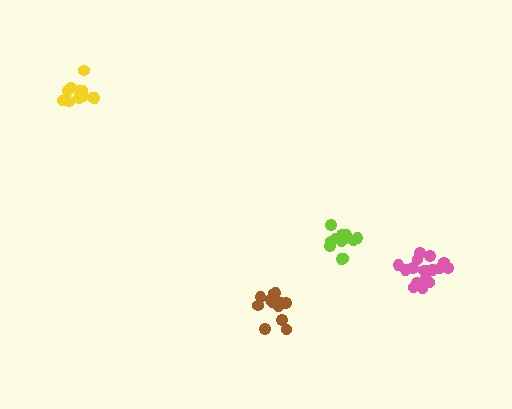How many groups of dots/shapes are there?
There are 4 groups.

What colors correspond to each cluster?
The clusters are colored: yellow, lime, brown, pink.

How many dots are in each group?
Group 1: 12 dots, Group 2: 13 dots, Group 3: 13 dots, Group 4: 18 dots (56 total).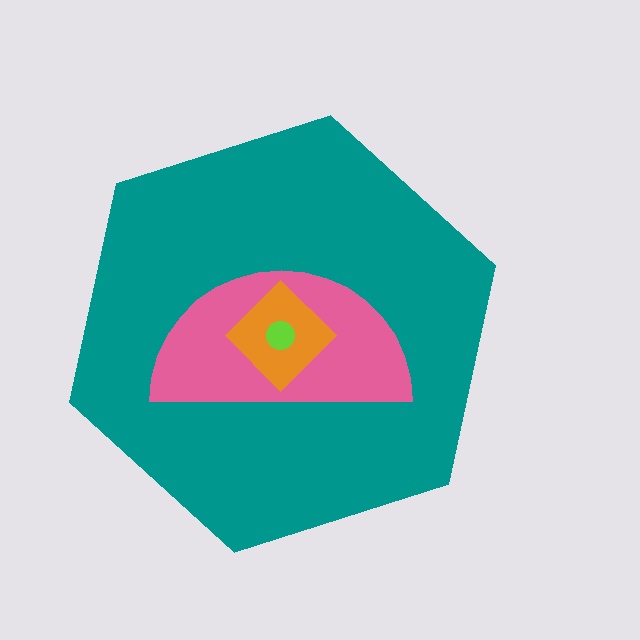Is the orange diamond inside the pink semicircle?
Yes.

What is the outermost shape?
The teal hexagon.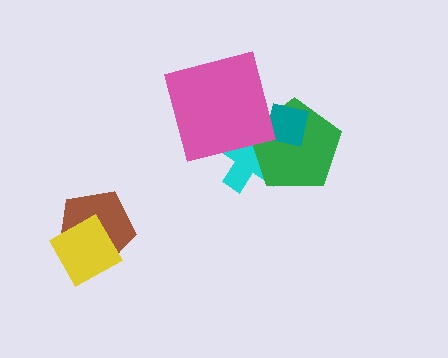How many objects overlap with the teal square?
2 objects overlap with the teal square.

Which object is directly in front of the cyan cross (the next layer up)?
The green pentagon is directly in front of the cyan cross.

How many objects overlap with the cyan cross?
3 objects overlap with the cyan cross.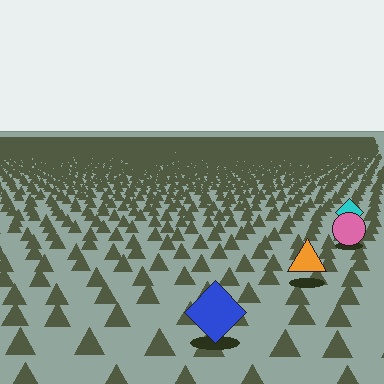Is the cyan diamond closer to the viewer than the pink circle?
No. The pink circle is closer — you can tell from the texture gradient: the ground texture is coarser near it.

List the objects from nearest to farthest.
From nearest to farthest: the blue diamond, the orange triangle, the pink circle, the cyan diamond.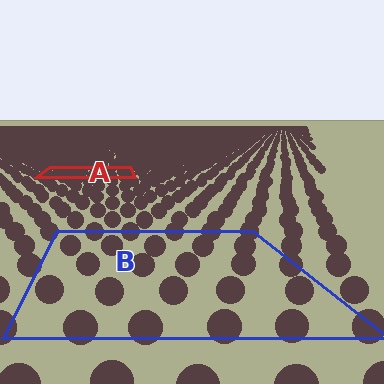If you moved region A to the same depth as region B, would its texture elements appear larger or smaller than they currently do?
They would appear larger. At a closer depth, the same texture elements are projected at a bigger on-screen size.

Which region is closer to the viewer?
Region B is closer. The texture elements there are larger and more spread out.